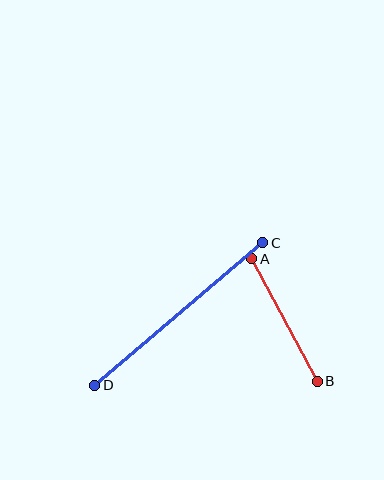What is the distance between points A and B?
The distance is approximately 139 pixels.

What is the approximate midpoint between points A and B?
The midpoint is at approximately (285, 320) pixels.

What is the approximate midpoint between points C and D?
The midpoint is at approximately (179, 314) pixels.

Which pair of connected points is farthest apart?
Points C and D are farthest apart.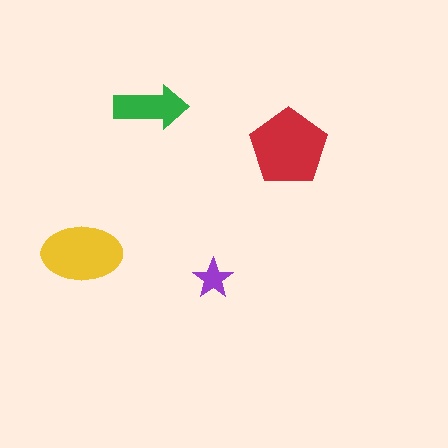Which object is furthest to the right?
The red pentagon is rightmost.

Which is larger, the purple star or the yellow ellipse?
The yellow ellipse.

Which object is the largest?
The red pentagon.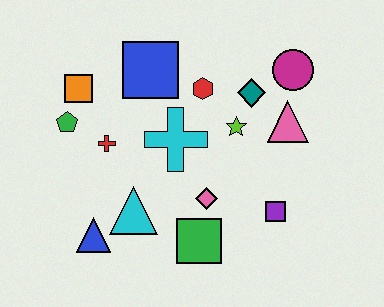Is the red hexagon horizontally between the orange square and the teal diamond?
Yes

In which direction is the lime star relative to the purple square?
The lime star is above the purple square.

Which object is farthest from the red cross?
The magenta circle is farthest from the red cross.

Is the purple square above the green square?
Yes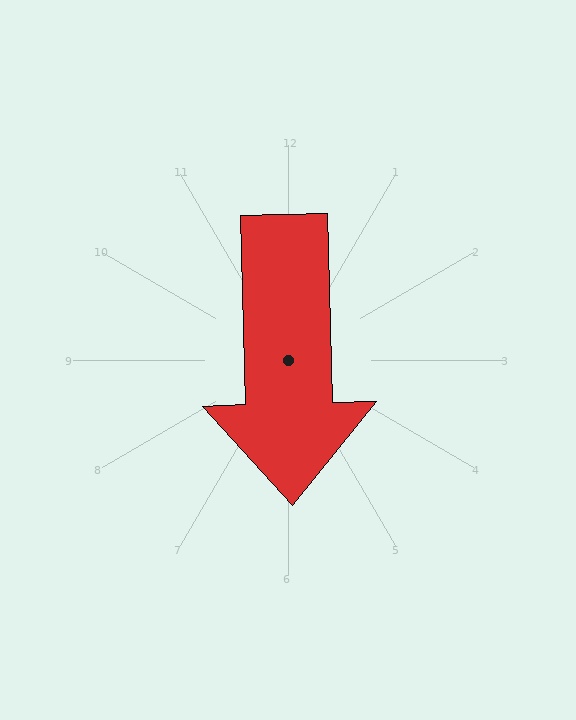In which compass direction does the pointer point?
South.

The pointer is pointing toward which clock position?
Roughly 6 o'clock.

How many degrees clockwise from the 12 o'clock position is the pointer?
Approximately 178 degrees.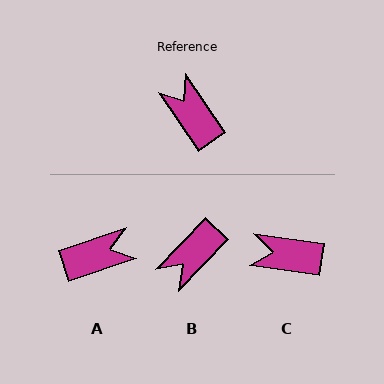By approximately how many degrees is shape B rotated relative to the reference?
Approximately 102 degrees counter-clockwise.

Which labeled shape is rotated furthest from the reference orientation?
A, about 106 degrees away.